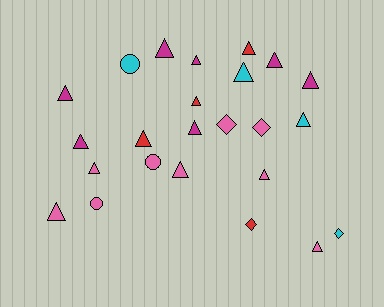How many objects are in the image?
There are 24 objects.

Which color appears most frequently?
Pink, with 9 objects.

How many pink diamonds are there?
There are 2 pink diamonds.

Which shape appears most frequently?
Triangle, with 17 objects.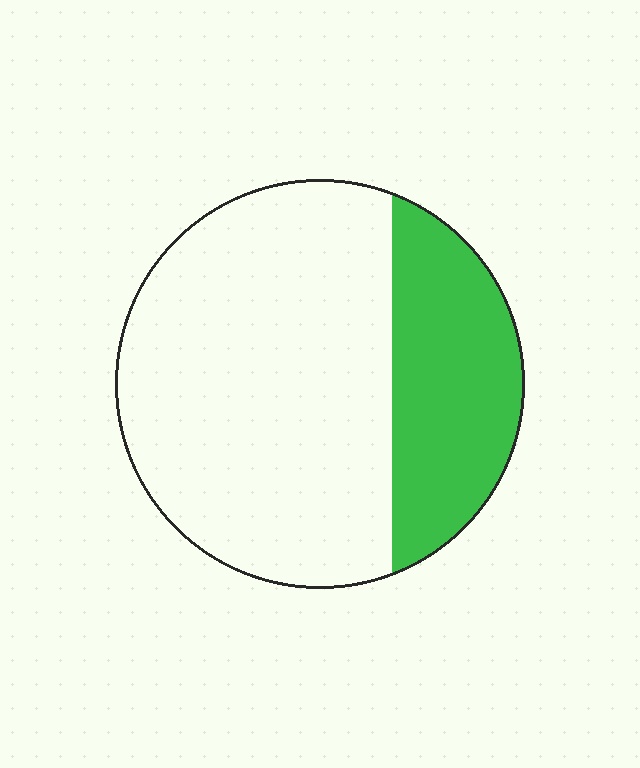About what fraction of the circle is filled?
About one quarter (1/4).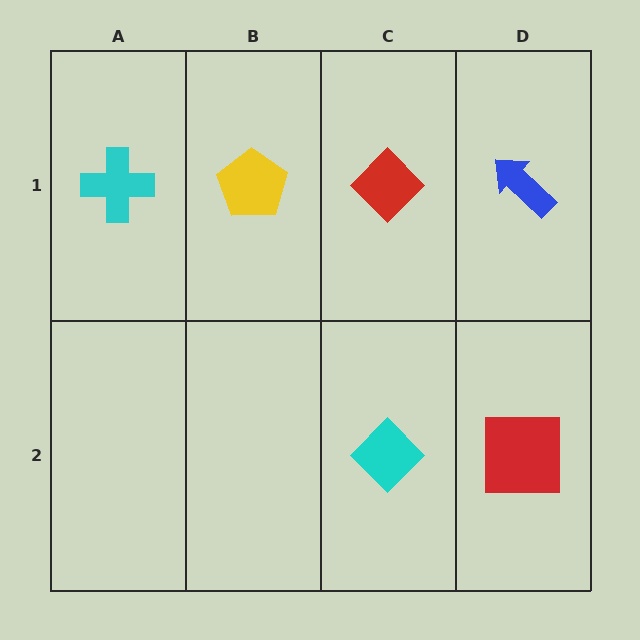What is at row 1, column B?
A yellow pentagon.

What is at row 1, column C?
A red diamond.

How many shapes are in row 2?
2 shapes.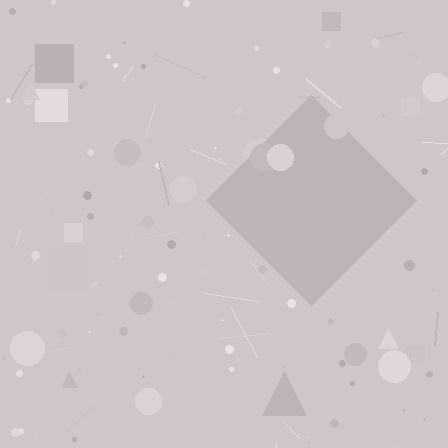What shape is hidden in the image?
A diamond is hidden in the image.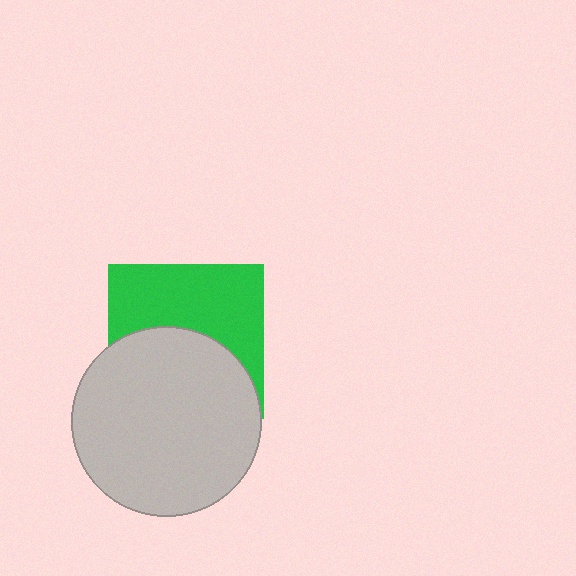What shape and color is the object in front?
The object in front is a light gray circle.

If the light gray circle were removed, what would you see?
You would see the complete green square.